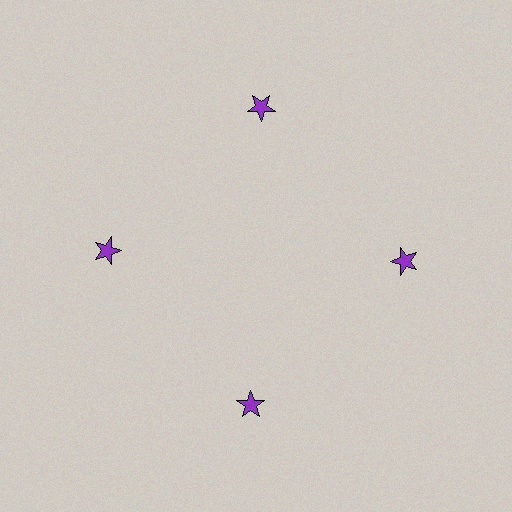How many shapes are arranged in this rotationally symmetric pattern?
There are 4 shapes, arranged in 4 groups of 1.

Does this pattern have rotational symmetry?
Yes, this pattern has 4-fold rotational symmetry. It looks the same after rotating 90 degrees around the center.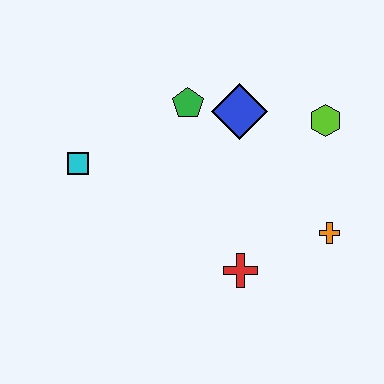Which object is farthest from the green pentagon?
The orange cross is farthest from the green pentagon.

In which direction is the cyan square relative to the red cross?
The cyan square is to the left of the red cross.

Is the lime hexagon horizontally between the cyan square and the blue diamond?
No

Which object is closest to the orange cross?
The red cross is closest to the orange cross.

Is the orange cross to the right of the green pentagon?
Yes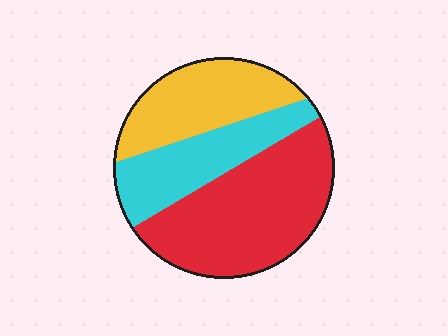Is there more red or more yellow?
Red.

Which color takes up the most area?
Red, at roughly 45%.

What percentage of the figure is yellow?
Yellow takes up about one quarter (1/4) of the figure.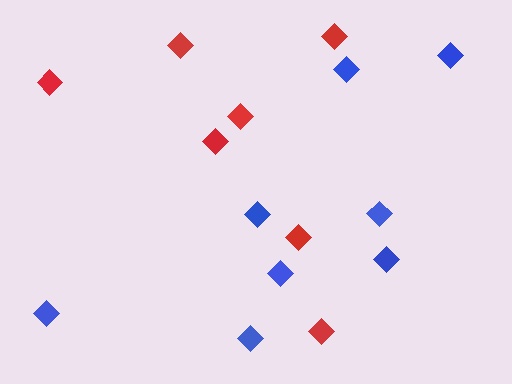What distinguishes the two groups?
There are 2 groups: one group of blue diamonds (8) and one group of red diamonds (7).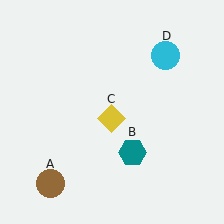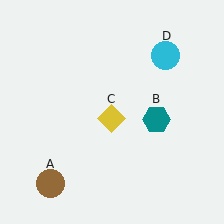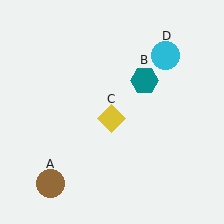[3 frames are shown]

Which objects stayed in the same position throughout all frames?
Brown circle (object A) and yellow diamond (object C) and cyan circle (object D) remained stationary.